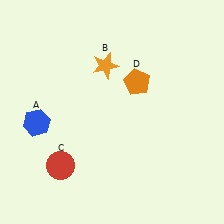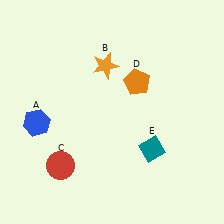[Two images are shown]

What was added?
A teal diamond (E) was added in Image 2.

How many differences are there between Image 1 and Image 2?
There is 1 difference between the two images.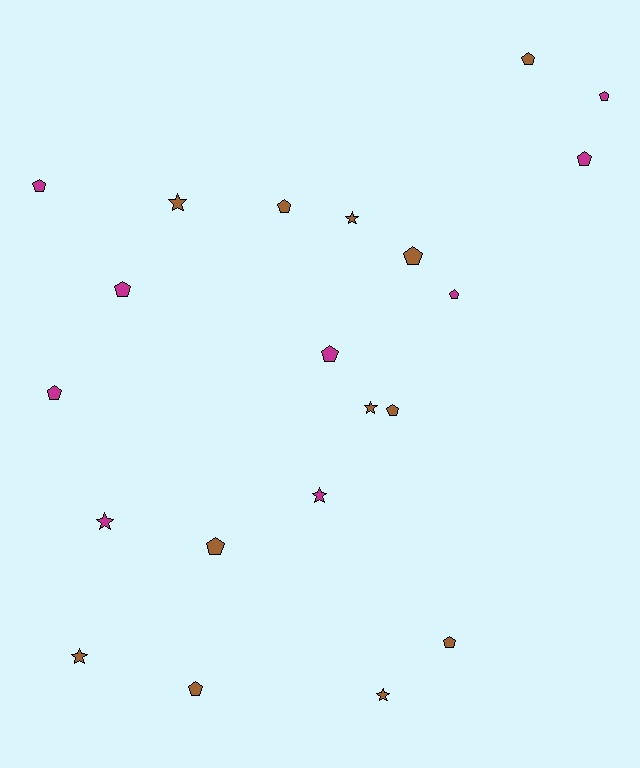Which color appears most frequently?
Brown, with 12 objects.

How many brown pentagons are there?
There are 7 brown pentagons.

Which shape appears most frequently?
Pentagon, with 14 objects.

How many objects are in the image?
There are 21 objects.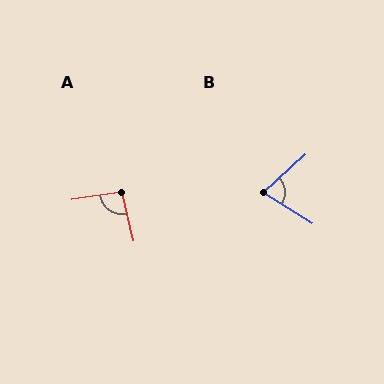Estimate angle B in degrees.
Approximately 74 degrees.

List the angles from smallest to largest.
B (74°), A (94°).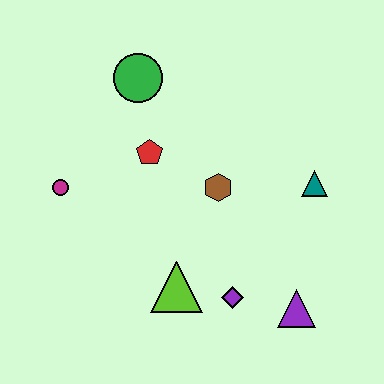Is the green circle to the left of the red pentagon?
Yes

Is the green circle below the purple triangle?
No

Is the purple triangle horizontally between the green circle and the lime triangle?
No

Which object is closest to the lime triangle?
The purple diamond is closest to the lime triangle.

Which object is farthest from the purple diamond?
The green circle is farthest from the purple diamond.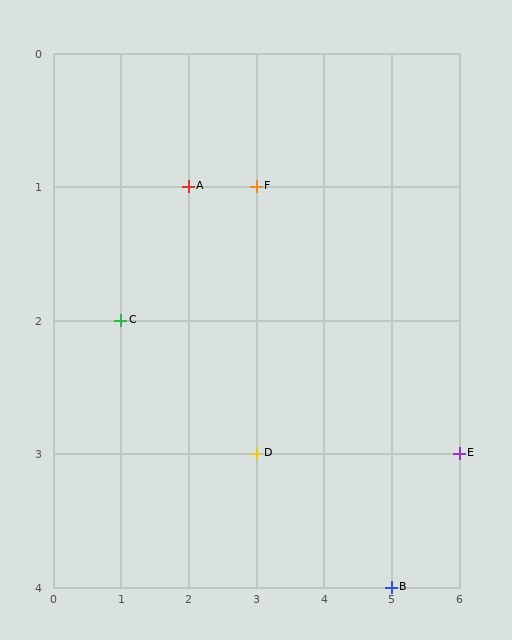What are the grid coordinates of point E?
Point E is at grid coordinates (6, 3).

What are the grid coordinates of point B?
Point B is at grid coordinates (5, 4).